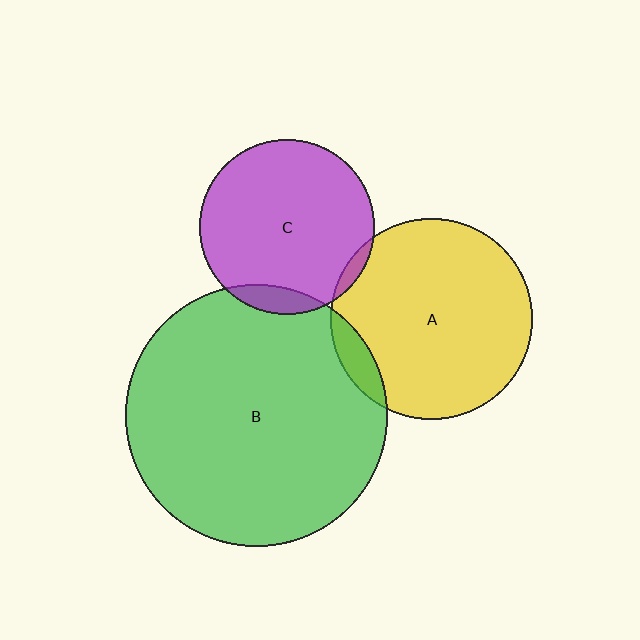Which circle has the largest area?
Circle B (green).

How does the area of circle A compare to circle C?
Approximately 1.3 times.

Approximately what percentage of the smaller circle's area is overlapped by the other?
Approximately 5%.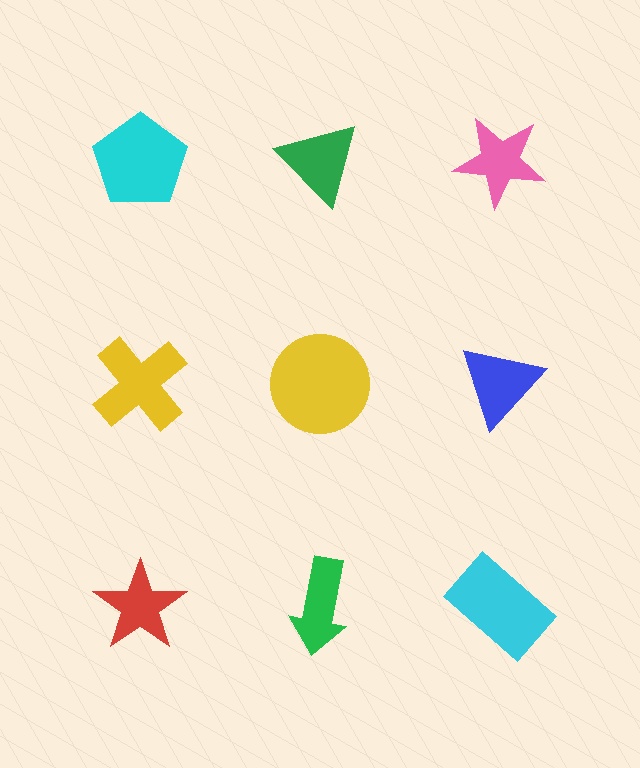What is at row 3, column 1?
A red star.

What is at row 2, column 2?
A yellow circle.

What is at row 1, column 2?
A green triangle.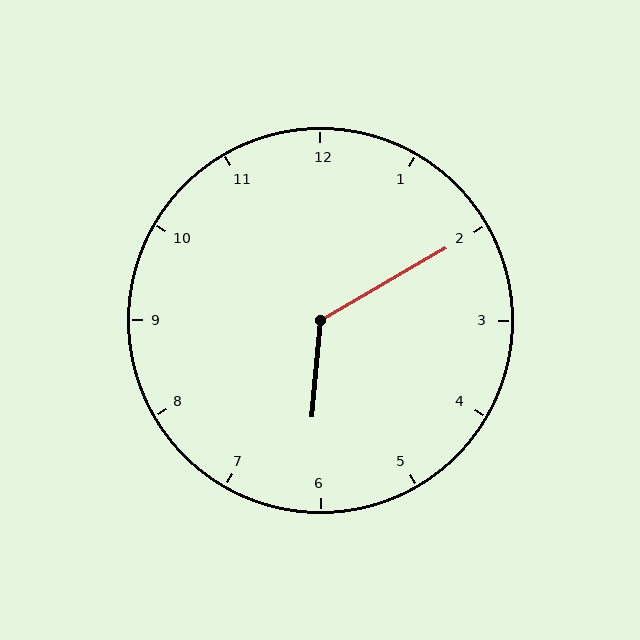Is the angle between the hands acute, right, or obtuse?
It is obtuse.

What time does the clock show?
6:10.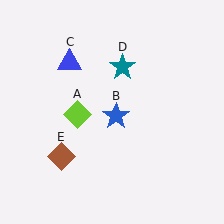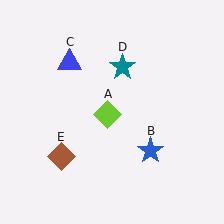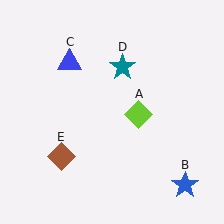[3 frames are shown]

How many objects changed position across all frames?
2 objects changed position: lime diamond (object A), blue star (object B).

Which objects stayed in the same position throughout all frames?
Blue triangle (object C) and teal star (object D) and brown diamond (object E) remained stationary.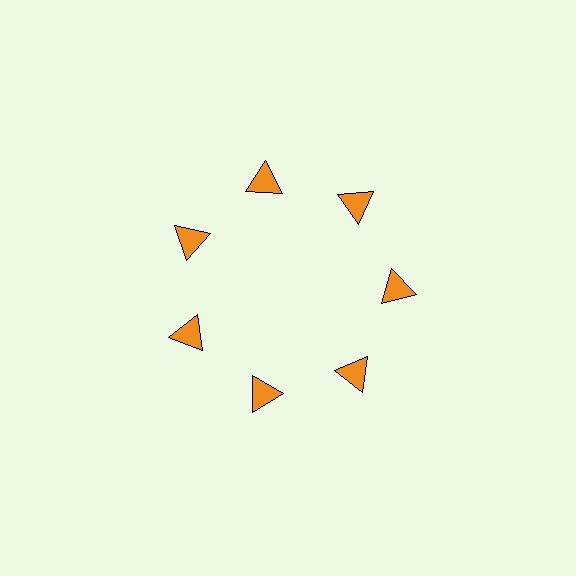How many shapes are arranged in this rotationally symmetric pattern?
There are 7 shapes, arranged in 7 groups of 1.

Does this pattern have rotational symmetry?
Yes, this pattern has 7-fold rotational symmetry. It looks the same after rotating 51 degrees around the center.